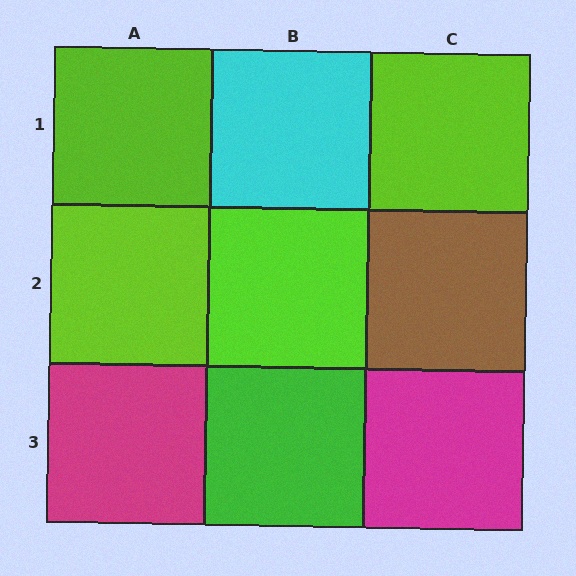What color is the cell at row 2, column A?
Lime.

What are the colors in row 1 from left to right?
Lime, cyan, lime.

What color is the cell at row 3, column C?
Magenta.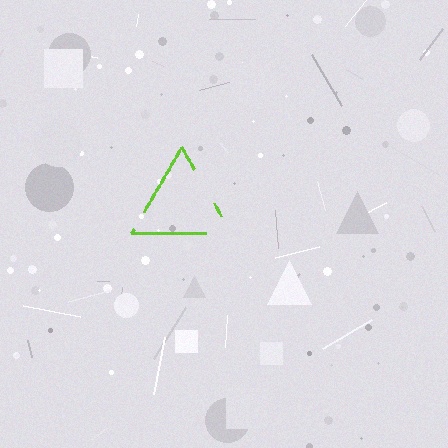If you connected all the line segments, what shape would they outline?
They would outline a triangle.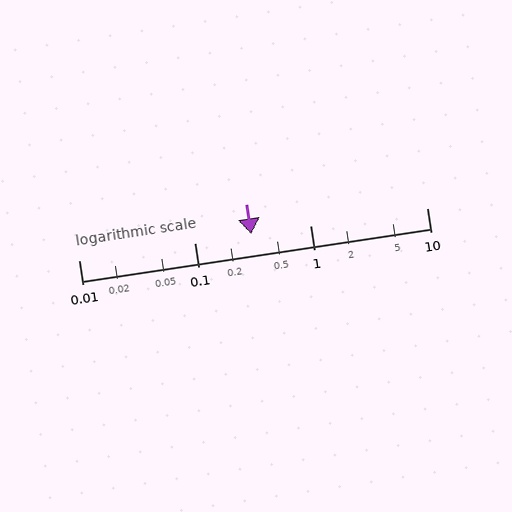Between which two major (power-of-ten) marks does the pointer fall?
The pointer is between 0.1 and 1.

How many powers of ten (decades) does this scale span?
The scale spans 3 decades, from 0.01 to 10.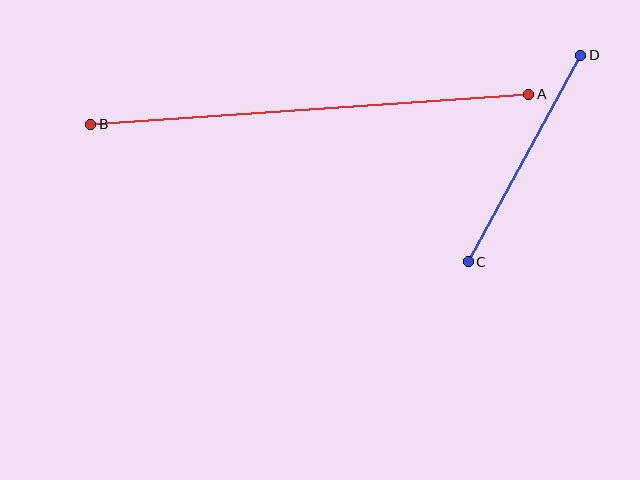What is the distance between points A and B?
The distance is approximately 439 pixels.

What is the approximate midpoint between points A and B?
The midpoint is at approximately (310, 109) pixels.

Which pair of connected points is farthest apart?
Points A and B are farthest apart.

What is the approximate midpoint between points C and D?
The midpoint is at approximately (525, 158) pixels.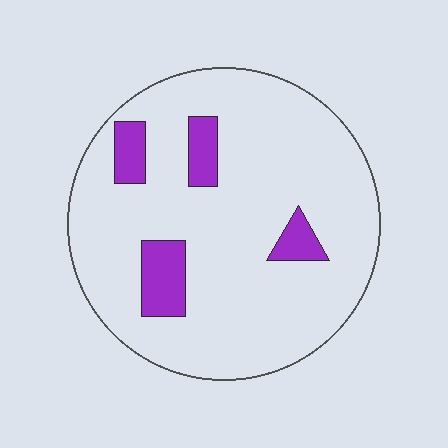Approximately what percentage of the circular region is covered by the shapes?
Approximately 10%.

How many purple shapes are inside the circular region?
4.